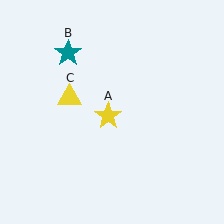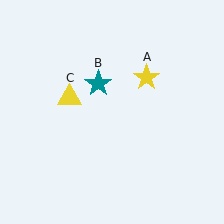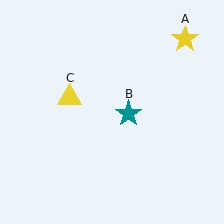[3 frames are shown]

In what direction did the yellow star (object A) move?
The yellow star (object A) moved up and to the right.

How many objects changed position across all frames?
2 objects changed position: yellow star (object A), teal star (object B).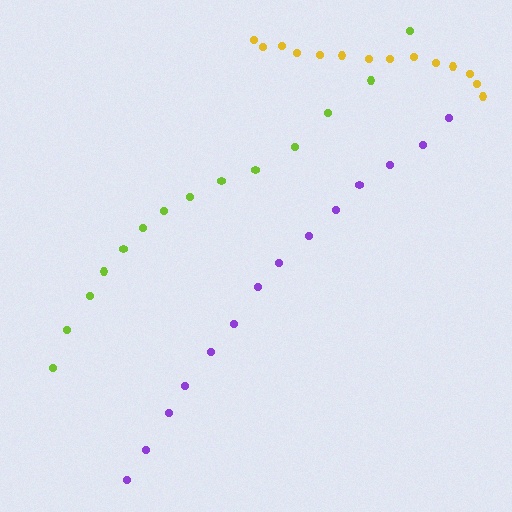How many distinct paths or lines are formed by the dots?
There are 3 distinct paths.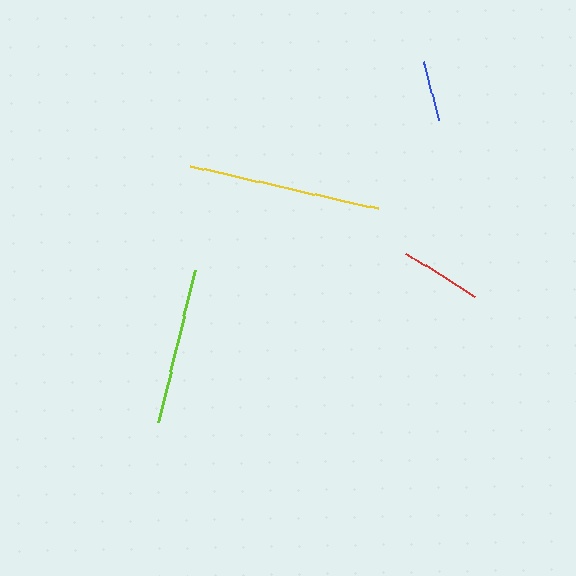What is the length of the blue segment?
The blue segment is approximately 61 pixels long.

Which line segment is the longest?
The yellow line is the longest at approximately 192 pixels.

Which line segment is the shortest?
The blue line is the shortest at approximately 61 pixels.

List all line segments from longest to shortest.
From longest to shortest: yellow, lime, red, blue.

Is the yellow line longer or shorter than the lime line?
The yellow line is longer than the lime line.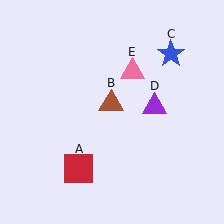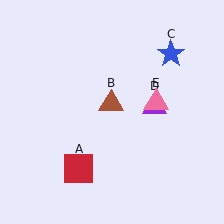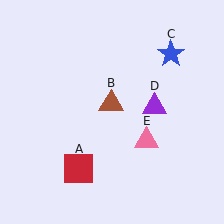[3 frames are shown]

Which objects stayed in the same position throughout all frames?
Red square (object A) and brown triangle (object B) and blue star (object C) and purple triangle (object D) remained stationary.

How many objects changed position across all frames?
1 object changed position: pink triangle (object E).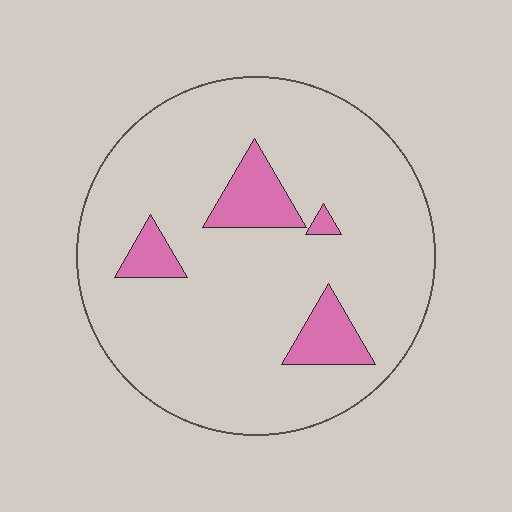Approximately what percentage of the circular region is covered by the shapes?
Approximately 10%.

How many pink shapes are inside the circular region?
4.